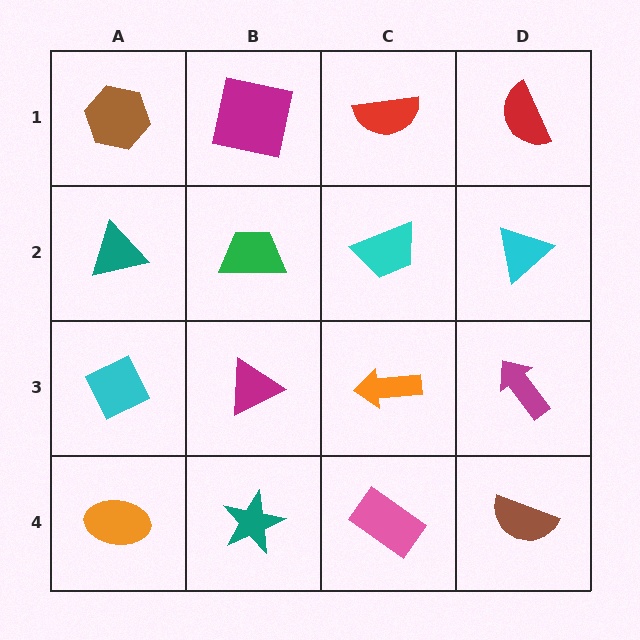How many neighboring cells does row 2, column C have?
4.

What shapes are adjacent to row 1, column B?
A green trapezoid (row 2, column B), a brown hexagon (row 1, column A), a red semicircle (row 1, column C).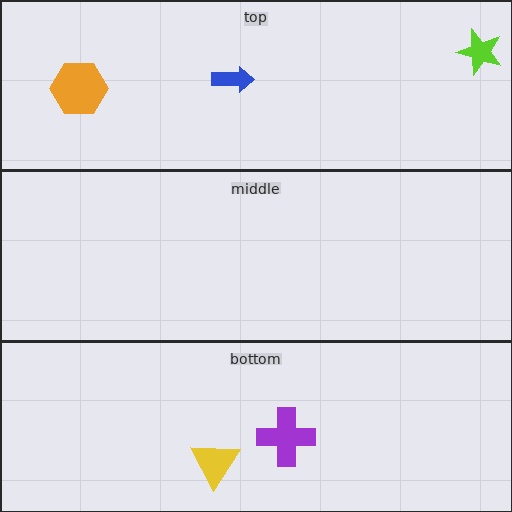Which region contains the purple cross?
The bottom region.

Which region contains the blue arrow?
The top region.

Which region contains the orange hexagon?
The top region.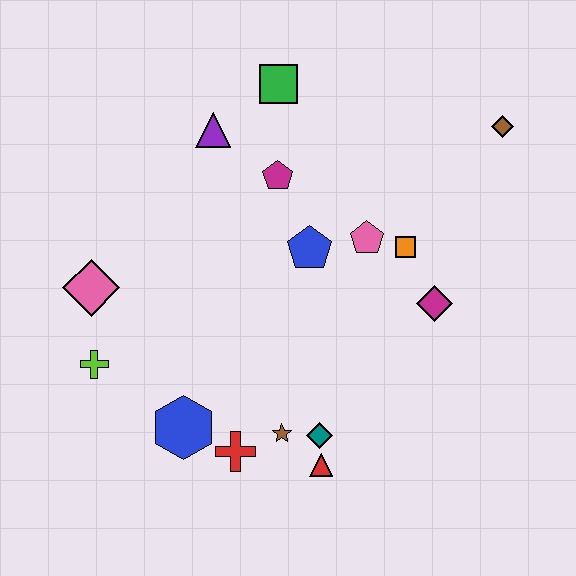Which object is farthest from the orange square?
The lime cross is farthest from the orange square.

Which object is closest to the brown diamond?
The orange square is closest to the brown diamond.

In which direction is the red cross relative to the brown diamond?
The red cross is below the brown diamond.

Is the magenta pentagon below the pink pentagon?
No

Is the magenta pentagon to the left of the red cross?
No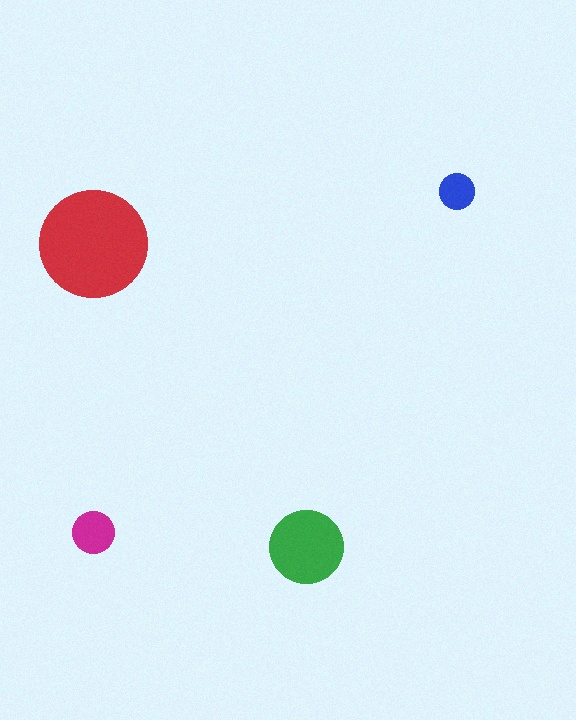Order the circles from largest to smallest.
the red one, the green one, the magenta one, the blue one.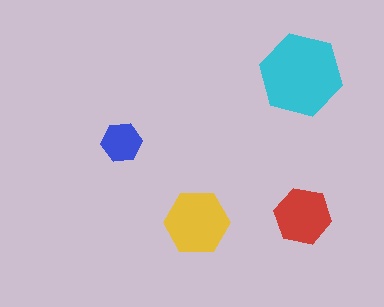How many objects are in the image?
There are 4 objects in the image.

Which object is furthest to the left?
The blue hexagon is leftmost.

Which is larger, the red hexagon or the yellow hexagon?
The yellow one.